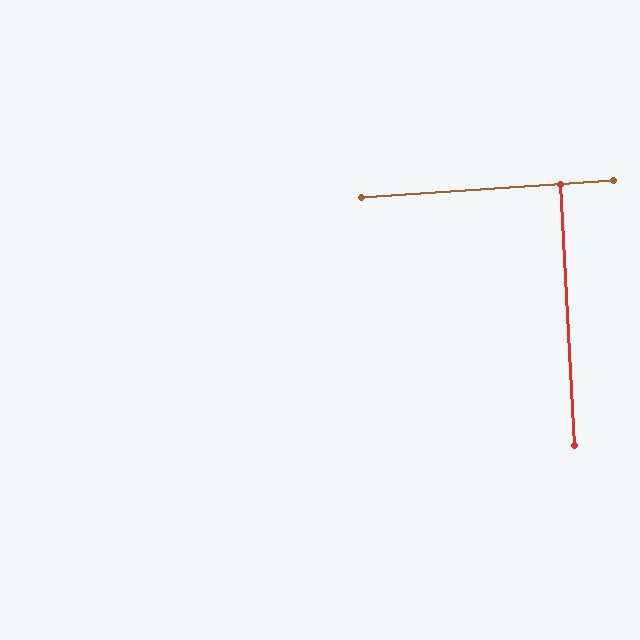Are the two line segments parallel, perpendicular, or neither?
Perpendicular — they meet at approximately 89°.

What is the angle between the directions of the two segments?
Approximately 89 degrees.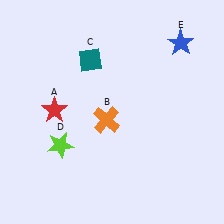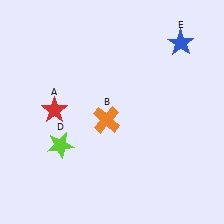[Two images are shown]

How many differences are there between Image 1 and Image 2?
There is 1 difference between the two images.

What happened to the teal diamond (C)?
The teal diamond (C) was removed in Image 2. It was in the top-left area of Image 1.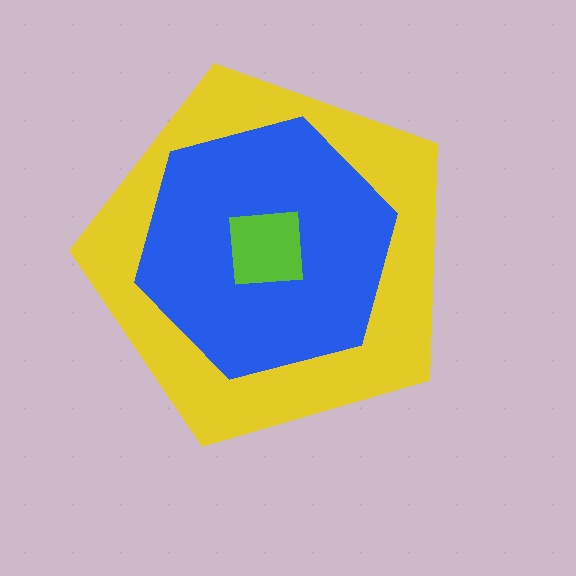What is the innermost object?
The lime square.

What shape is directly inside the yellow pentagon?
The blue hexagon.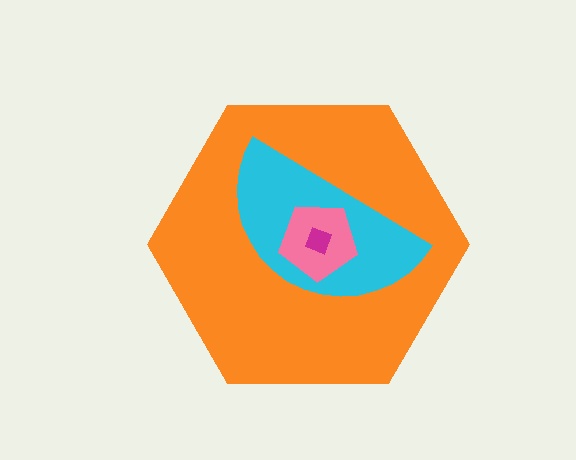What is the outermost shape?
The orange hexagon.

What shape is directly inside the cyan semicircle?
The pink pentagon.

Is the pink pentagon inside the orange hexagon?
Yes.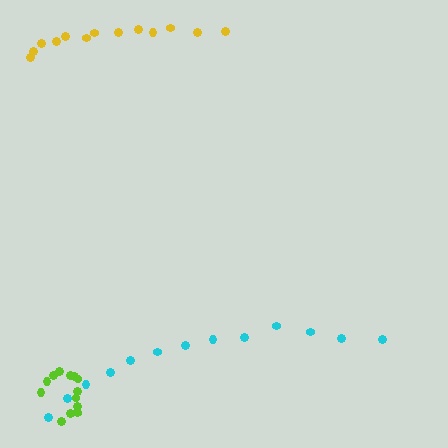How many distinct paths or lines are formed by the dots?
There are 3 distinct paths.